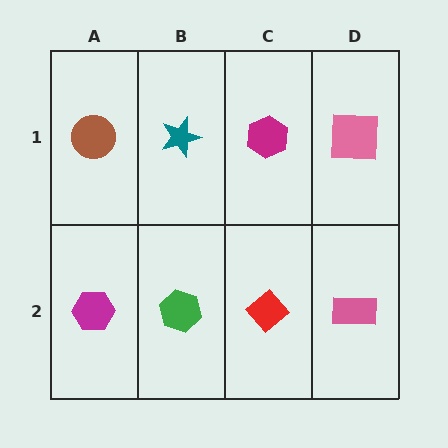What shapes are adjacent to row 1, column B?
A green hexagon (row 2, column B), a brown circle (row 1, column A), a magenta hexagon (row 1, column C).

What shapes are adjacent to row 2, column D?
A pink square (row 1, column D), a red diamond (row 2, column C).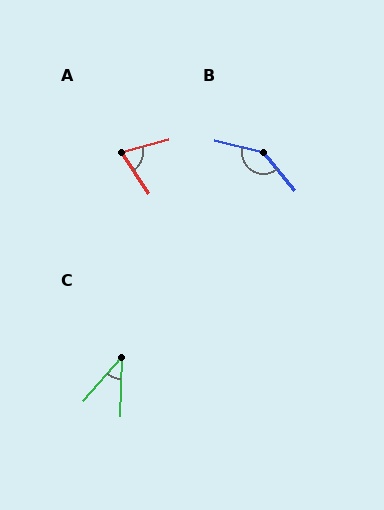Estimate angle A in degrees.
Approximately 72 degrees.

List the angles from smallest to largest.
C (40°), A (72°), B (144°).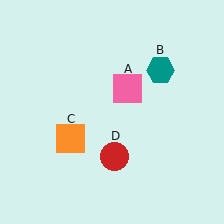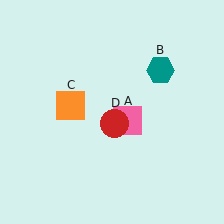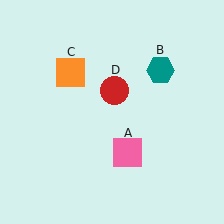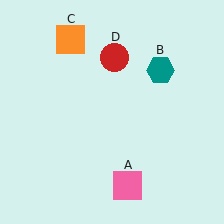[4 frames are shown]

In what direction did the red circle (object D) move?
The red circle (object D) moved up.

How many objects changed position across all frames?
3 objects changed position: pink square (object A), orange square (object C), red circle (object D).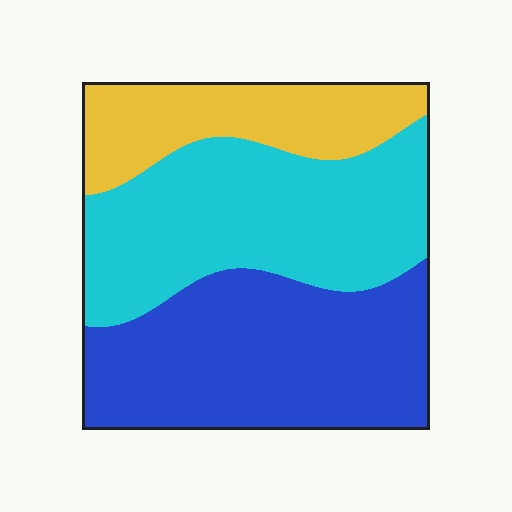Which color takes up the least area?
Yellow, at roughly 20%.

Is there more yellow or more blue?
Blue.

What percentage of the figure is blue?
Blue takes up about two fifths (2/5) of the figure.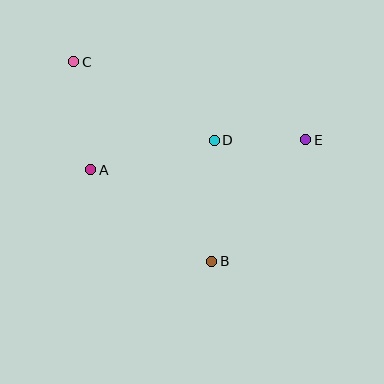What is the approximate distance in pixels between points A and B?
The distance between A and B is approximately 152 pixels.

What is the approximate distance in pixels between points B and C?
The distance between B and C is approximately 243 pixels.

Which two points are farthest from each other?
Points C and E are farthest from each other.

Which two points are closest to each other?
Points D and E are closest to each other.